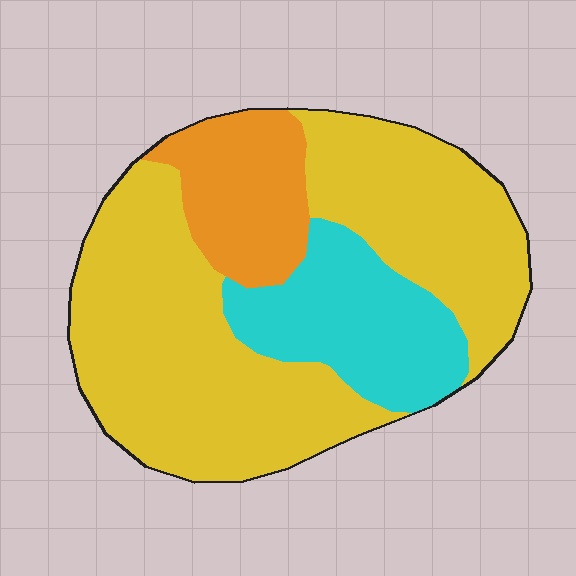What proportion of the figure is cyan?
Cyan covers around 20% of the figure.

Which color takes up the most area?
Yellow, at roughly 65%.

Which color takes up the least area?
Orange, at roughly 15%.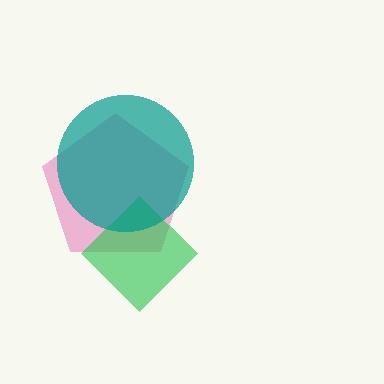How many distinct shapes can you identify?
There are 3 distinct shapes: a pink pentagon, a green diamond, a teal circle.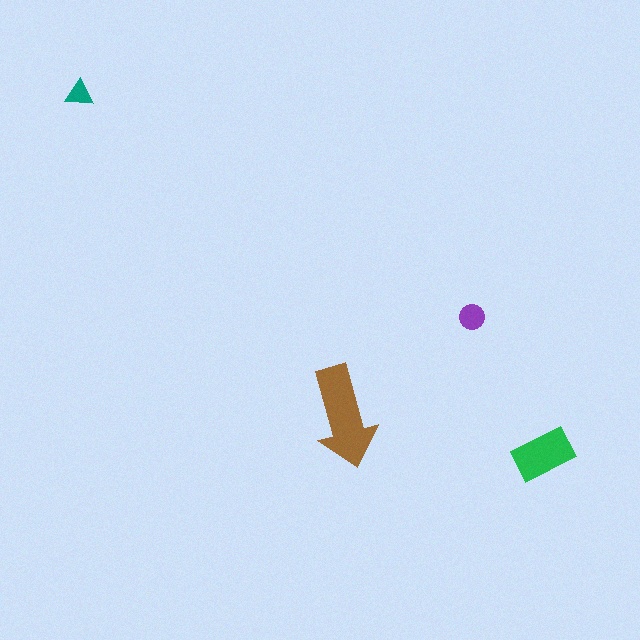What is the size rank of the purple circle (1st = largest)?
3rd.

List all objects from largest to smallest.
The brown arrow, the green rectangle, the purple circle, the teal triangle.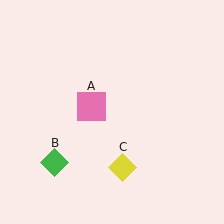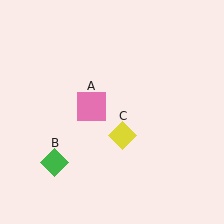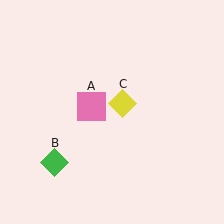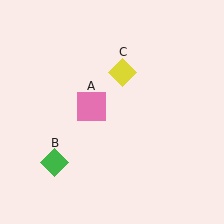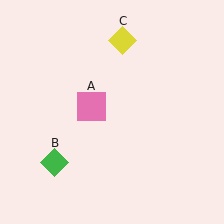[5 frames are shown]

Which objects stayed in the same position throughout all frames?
Pink square (object A) and green diamond (object B) remained stationary.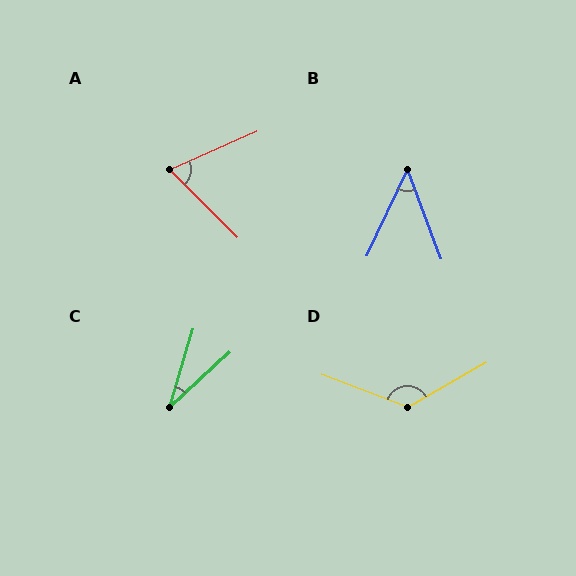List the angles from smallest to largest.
C (31°), B (45°), A (68°), D (129°).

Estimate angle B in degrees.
Approximately 45 degrees.